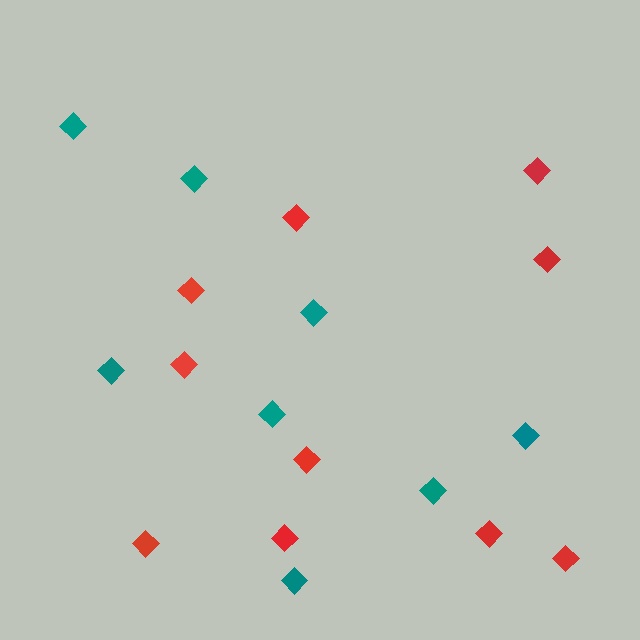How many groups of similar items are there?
There are 2 groups: one group of teal diamonds (8) and one group of red diamonds (10).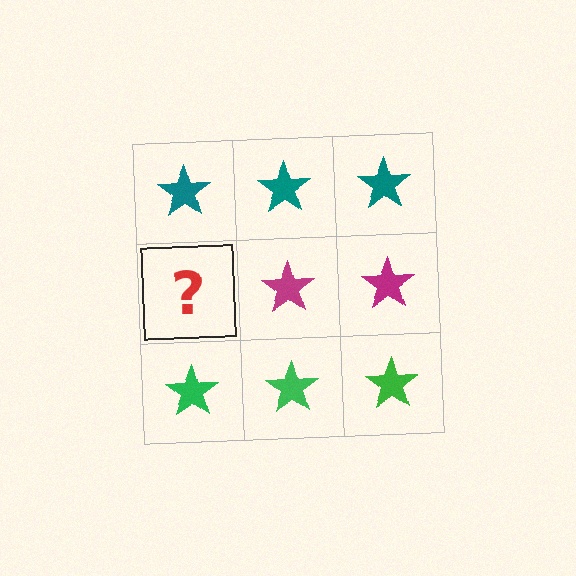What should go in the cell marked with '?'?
The missing cell should contain a magenta star.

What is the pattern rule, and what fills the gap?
The rule is that each row has a consistent color. The gap should be filled with a magenta star.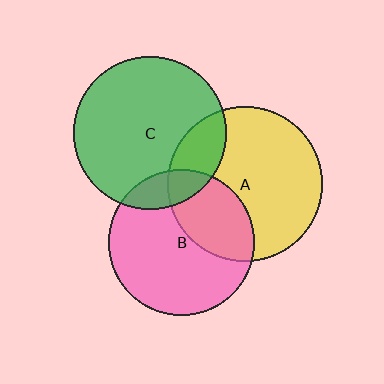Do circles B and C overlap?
Yes.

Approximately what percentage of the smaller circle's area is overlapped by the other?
Approximately 15%.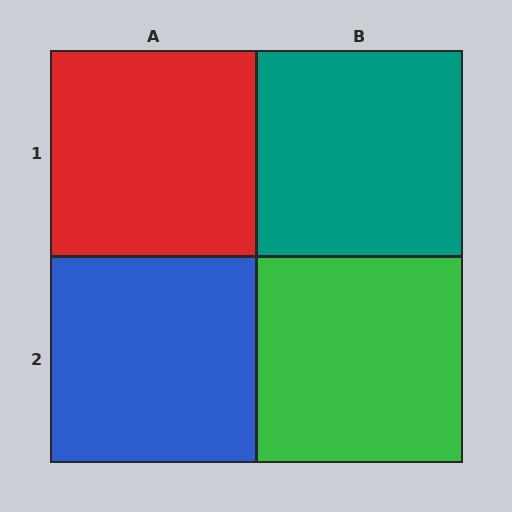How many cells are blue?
1 cell is blue.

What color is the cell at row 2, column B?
Green.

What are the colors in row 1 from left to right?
Red, teal.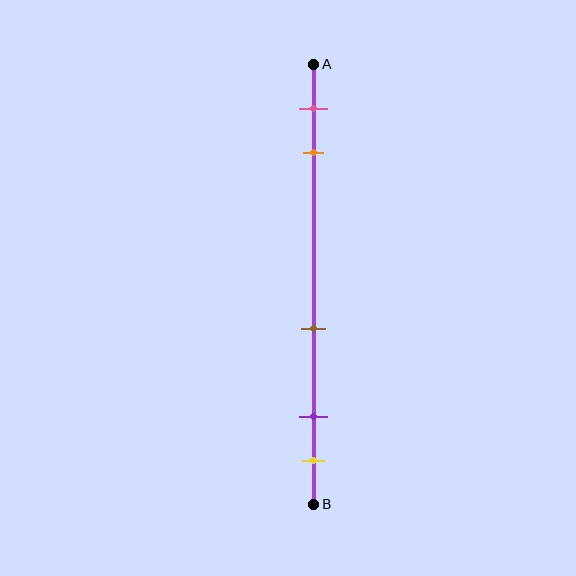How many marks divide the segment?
There are 5 marks dividing the segment.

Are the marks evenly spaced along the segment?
No, the marks are not evenly spaced.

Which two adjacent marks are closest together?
The purple and yellow marks are the closest adjacent pair.